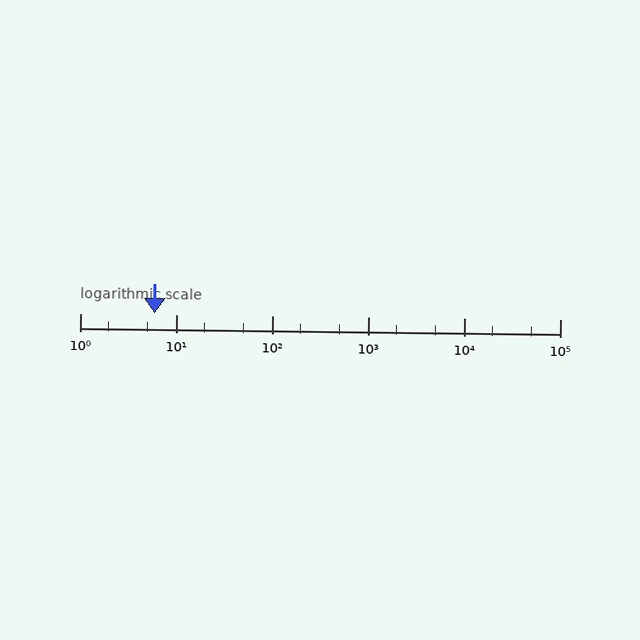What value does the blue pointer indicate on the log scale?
The pointer indicates approximately 6.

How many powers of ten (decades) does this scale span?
The scale spans 5 decades, from 1 to 100000.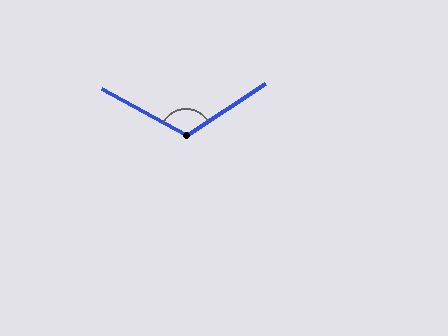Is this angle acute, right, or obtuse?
It is obtuse.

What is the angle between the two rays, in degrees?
Approximately 118 degrees.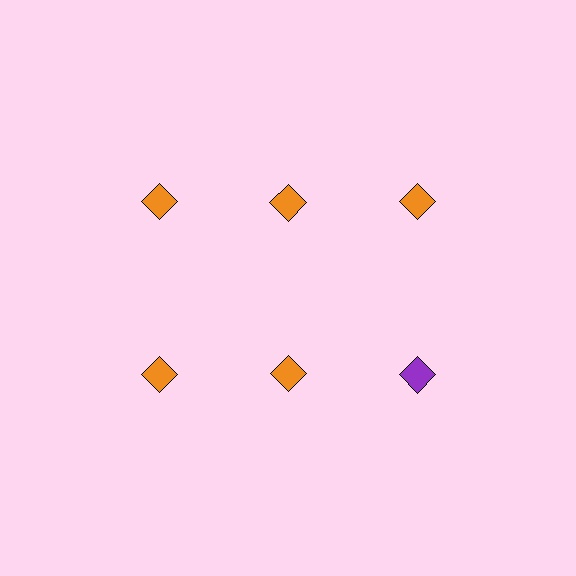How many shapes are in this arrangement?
There are 6 shapes arranged in a grid pattern.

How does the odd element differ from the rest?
It has a different color: purple instead of orange.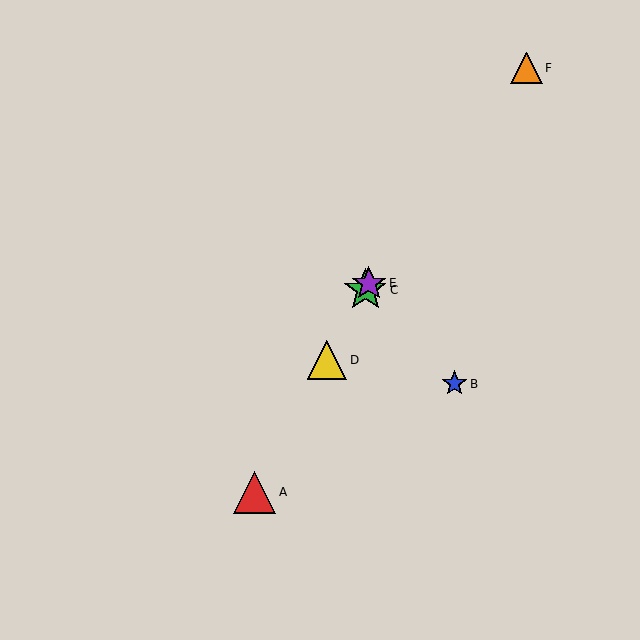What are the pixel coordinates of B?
Object B is at (454, 384).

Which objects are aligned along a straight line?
Objects A, C, D, E are aligned along a straight line.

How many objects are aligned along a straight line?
4 objects (A, C, D, E) are aligned along a straight line.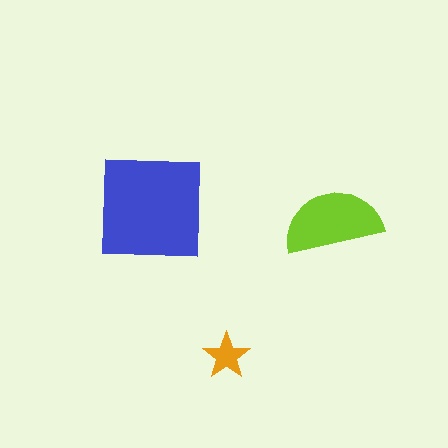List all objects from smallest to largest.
The orange star, the lime semicircle, the blue square.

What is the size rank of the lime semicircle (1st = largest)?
2nd.